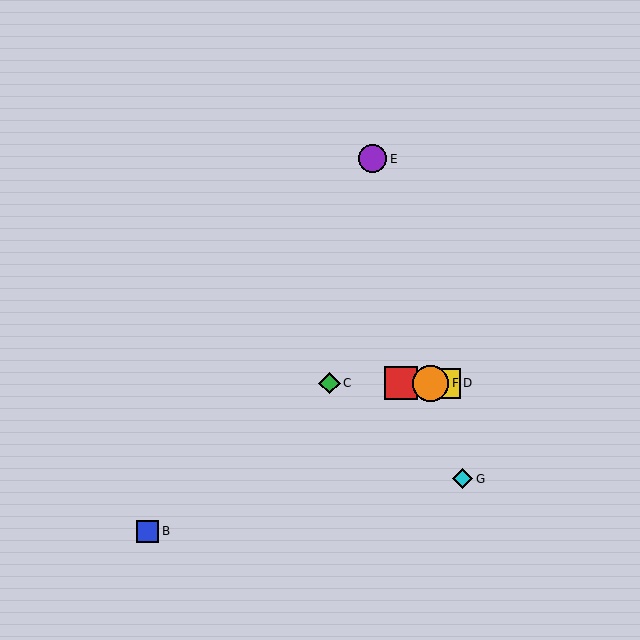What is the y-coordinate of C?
Object C is at y≈383.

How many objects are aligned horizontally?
4 objects (A, C, D, F) are aligned horizontally.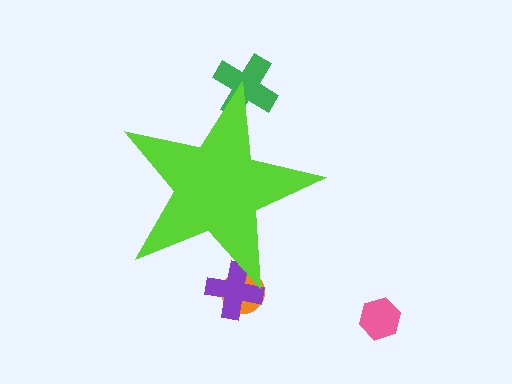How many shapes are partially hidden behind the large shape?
3 shapes are partially hidden.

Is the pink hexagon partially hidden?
No, the pink hexagon is fully visible.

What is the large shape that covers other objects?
A lime star.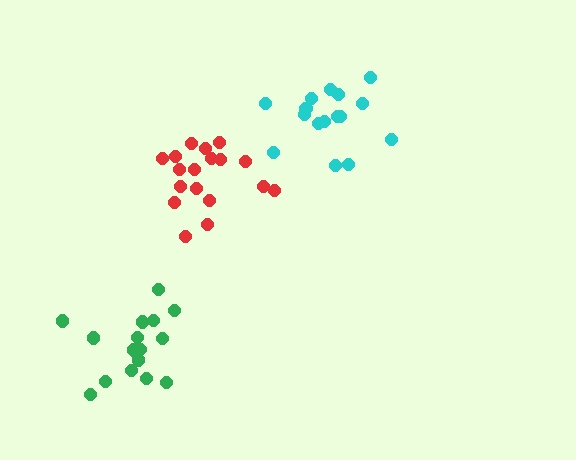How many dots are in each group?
Group 1: 16 dots, Group 2: 18 dots, Group 3: 16 dots (50 total).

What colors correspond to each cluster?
The clusters are colored: green, red, cyan.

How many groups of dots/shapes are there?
There are 3 groups.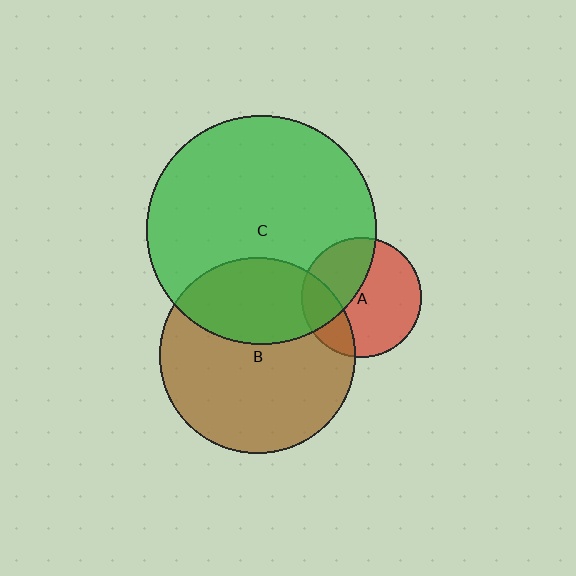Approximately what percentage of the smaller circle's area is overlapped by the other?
Approximately 35%.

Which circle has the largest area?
Circle C (green).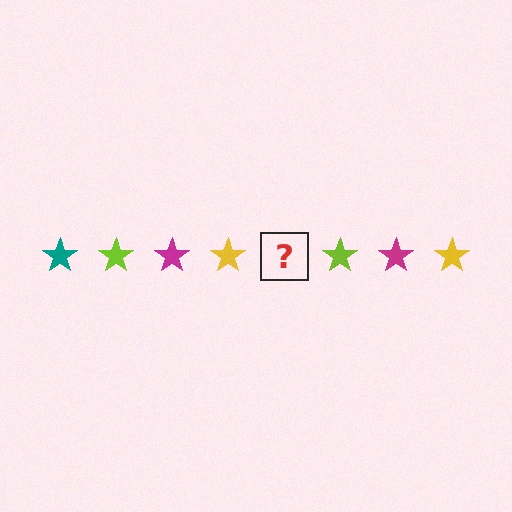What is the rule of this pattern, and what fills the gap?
The rule is that the pattern cycles through teal, lime, magenta, yellow stars. The gap should be filled with a teal star.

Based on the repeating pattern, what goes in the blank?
The blank should be a teal star.